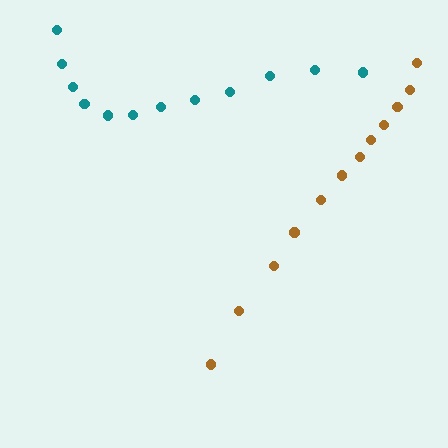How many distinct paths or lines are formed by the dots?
There are 2 distinct paths.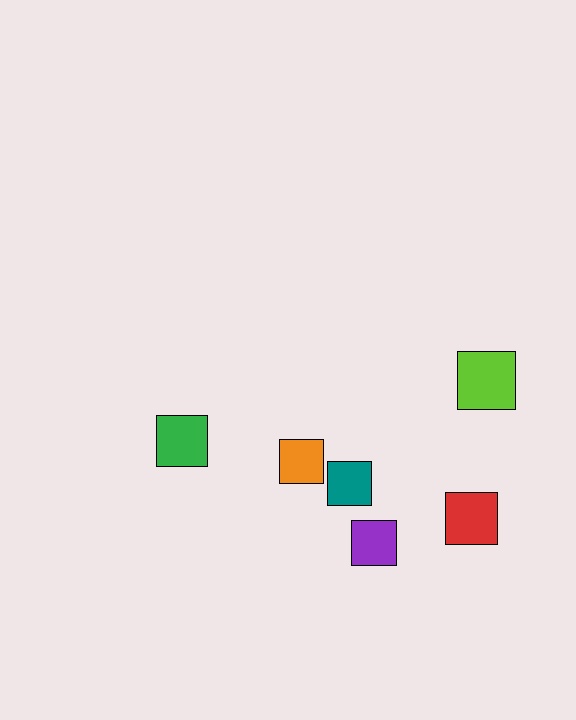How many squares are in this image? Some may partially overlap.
There are 6 squares.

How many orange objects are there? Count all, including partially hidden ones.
There is 1 orange object.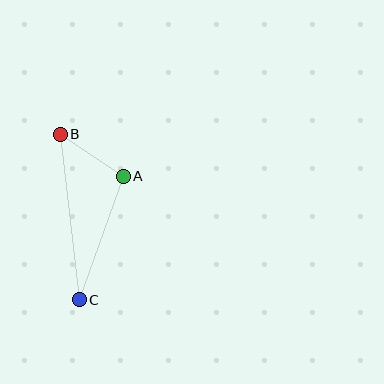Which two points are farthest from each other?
Points B and C are farthest from each other.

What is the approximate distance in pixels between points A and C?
The distance between A and C is approximately 131 pixels.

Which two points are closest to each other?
Points A and B are closest to each other.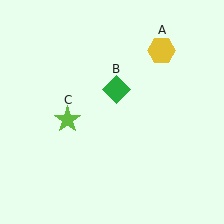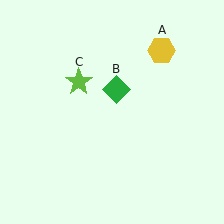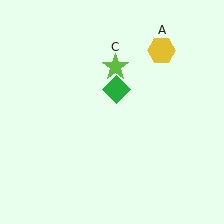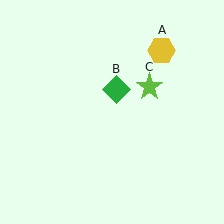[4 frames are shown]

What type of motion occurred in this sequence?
The lime star (object C) rotated clockwise around the center of the scene.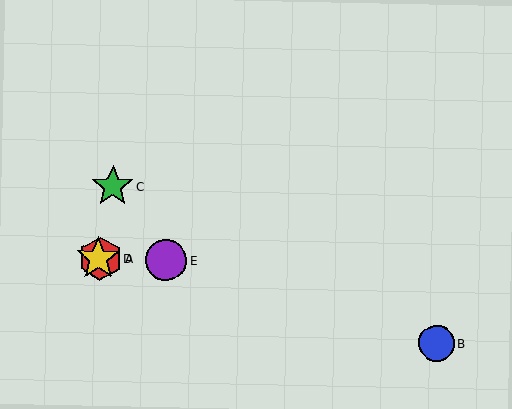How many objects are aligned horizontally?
3 objects (A, D, E) are aligned horizontally.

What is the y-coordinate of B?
Object B is at y≈343.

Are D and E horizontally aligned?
Yes, both are at y≈259.